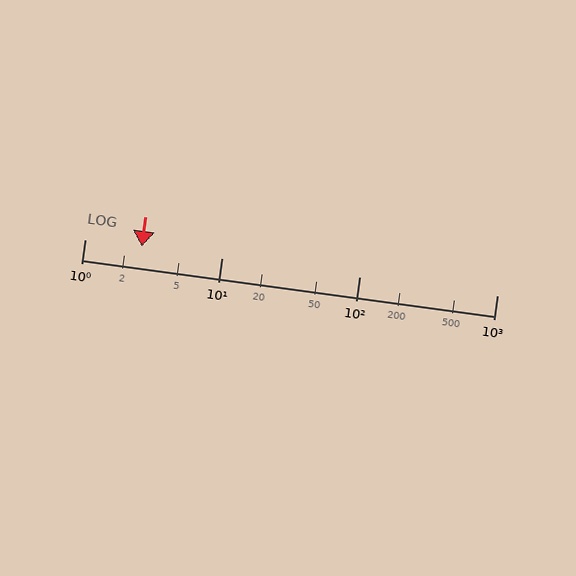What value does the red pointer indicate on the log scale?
The pointer indicates approximately 2.6.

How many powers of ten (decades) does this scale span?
The scale spans 3 decades, from 1 to 1000.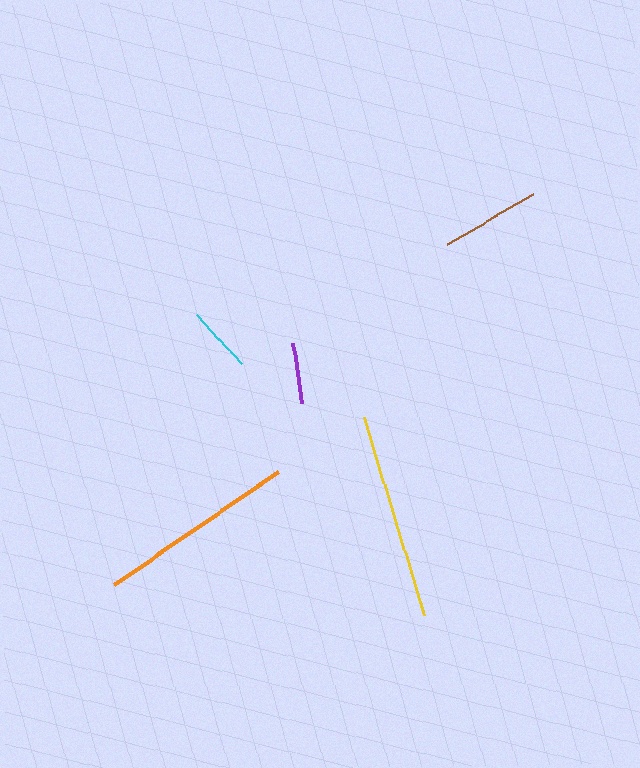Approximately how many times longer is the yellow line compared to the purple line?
The yellow line is approximately 3.4 times the length of the purple line.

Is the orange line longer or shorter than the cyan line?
The orange line is longer than the cyan line.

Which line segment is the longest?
The yellow line is the longest at approximately 207 pixels.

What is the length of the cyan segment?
The cyan segment is approximately 67 pixels long.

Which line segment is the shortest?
The purple line is the shortest at approximately 61 pixels.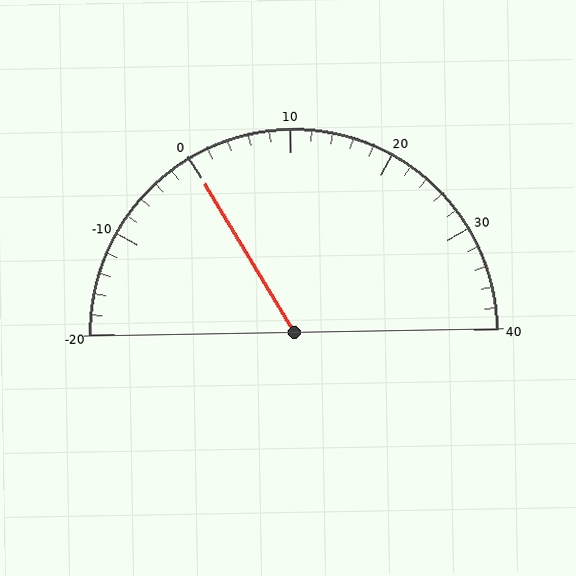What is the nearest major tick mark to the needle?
The nearest major tick mark is 0.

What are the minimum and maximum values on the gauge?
The gauge ranges from -20 to 40.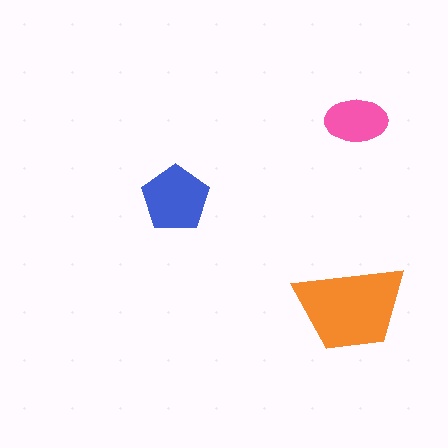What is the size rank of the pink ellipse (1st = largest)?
3rd.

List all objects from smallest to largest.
The pink ellipse, the blue pentagon, the orange trapezoid.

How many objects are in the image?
There are 3 objects in the image.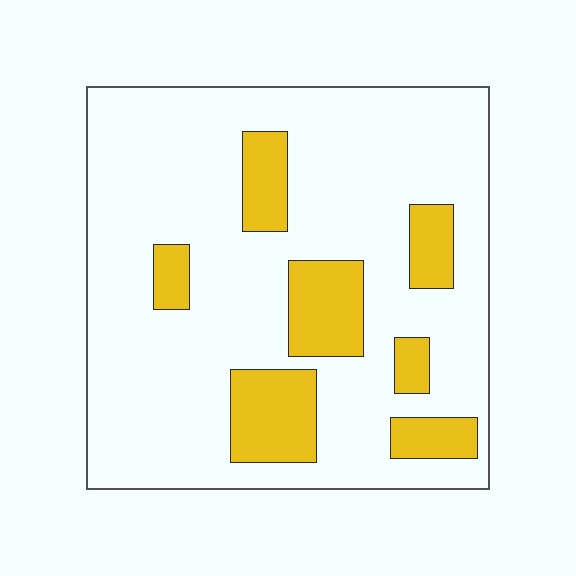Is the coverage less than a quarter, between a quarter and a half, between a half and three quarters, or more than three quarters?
Less than a quarter.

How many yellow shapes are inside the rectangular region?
7.